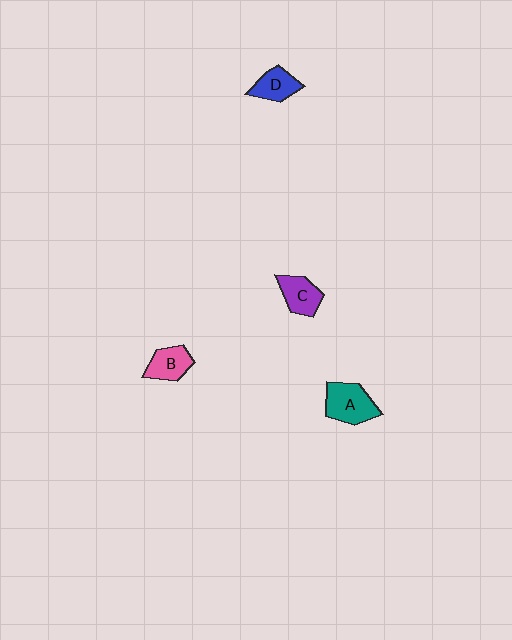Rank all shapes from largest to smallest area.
From largest to smallest: A (teal), C (purple), B (pink), D (blue).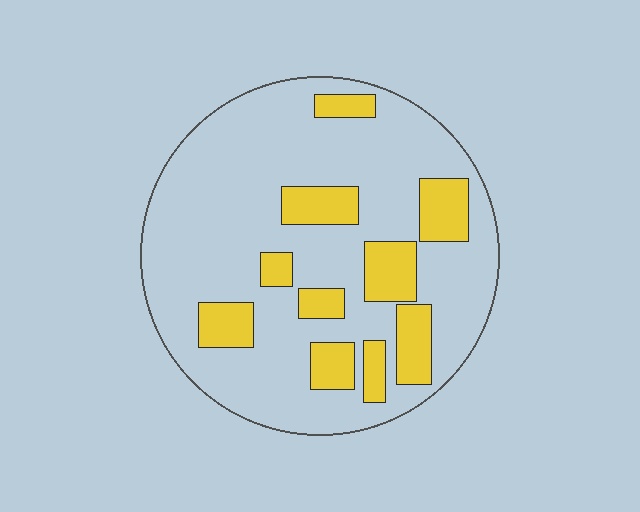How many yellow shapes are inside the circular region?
10.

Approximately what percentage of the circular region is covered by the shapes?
Approximately 20%.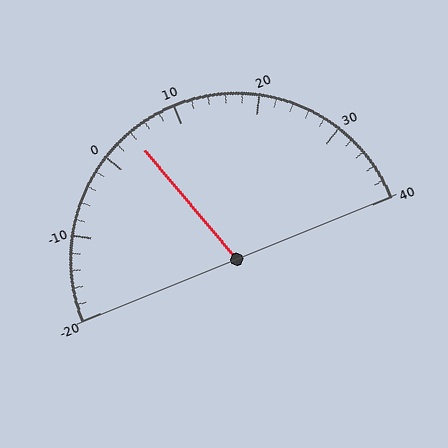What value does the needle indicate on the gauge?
The needle indicates approximately 4.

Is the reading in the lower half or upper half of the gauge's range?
The reading is in the lower half of the range (-20 to 40).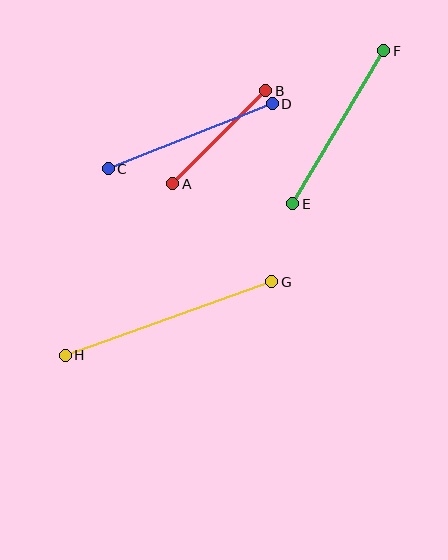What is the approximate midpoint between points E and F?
The midpoint is at approximately (338, 127) pixels.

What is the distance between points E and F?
The distance is approximately 178 pixels.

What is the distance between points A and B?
The distance is approximately 132 pixels.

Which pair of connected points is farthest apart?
Points G and H are farthest apart.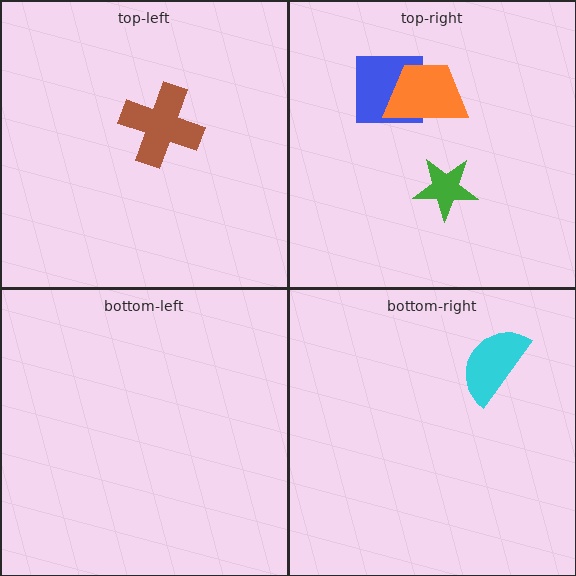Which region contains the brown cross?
The top-left region.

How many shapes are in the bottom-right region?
1.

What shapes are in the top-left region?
The brown cross.